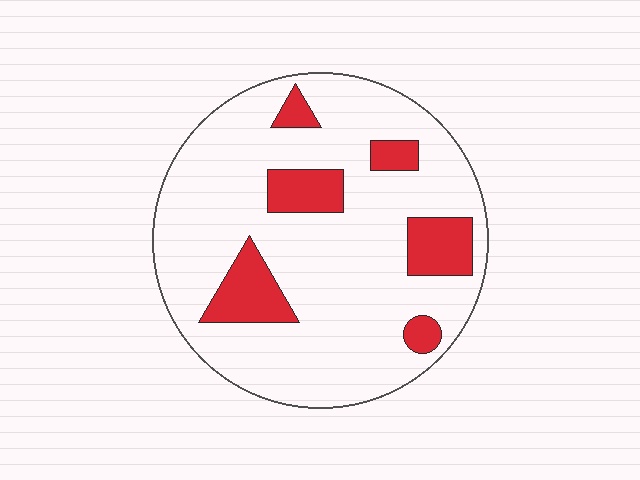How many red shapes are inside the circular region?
6.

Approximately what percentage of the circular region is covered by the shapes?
Approximately 20%.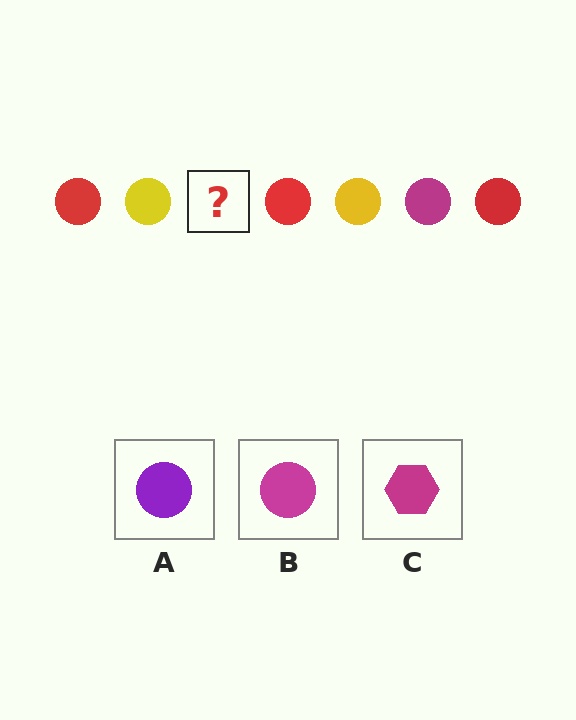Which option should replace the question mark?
Option B.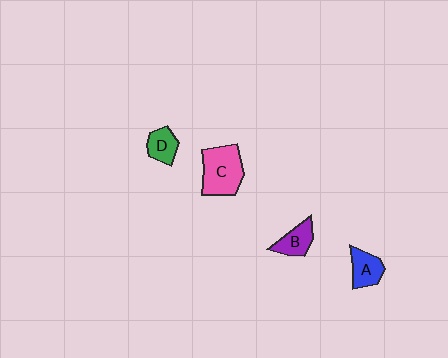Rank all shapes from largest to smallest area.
From largest to smallest: C (pink), A (blue), B (purple), D (green).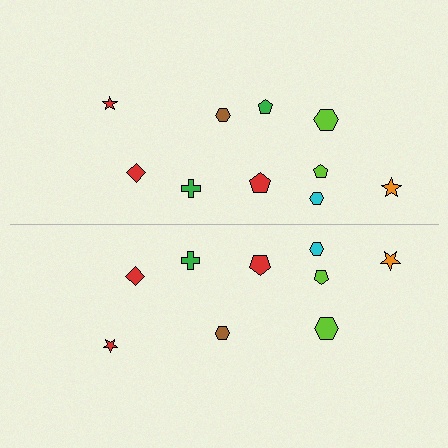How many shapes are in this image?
There are 19 shapes in this image.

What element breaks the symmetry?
A green pentagon is missing from the bottom side.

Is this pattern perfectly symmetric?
No, the pattern is not perfectly symmetric. A green pentagon is missing from the bottom side.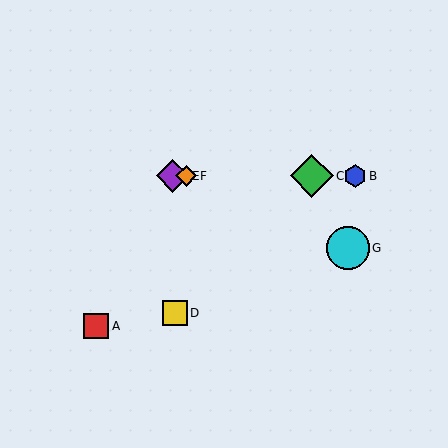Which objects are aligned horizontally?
Objects B, C, E, F are aligned horizontally.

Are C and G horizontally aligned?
No, C is at y≈176 and G is at y≈248.